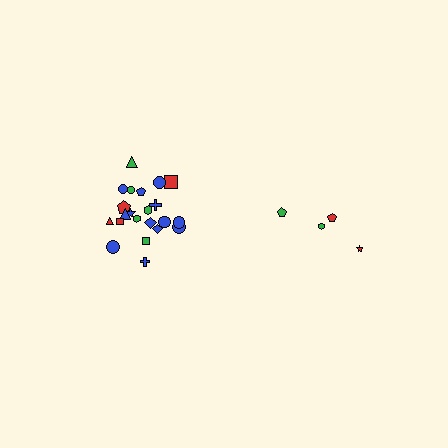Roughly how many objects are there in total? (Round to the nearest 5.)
Roughly 25 objects in total.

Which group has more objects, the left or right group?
The left group.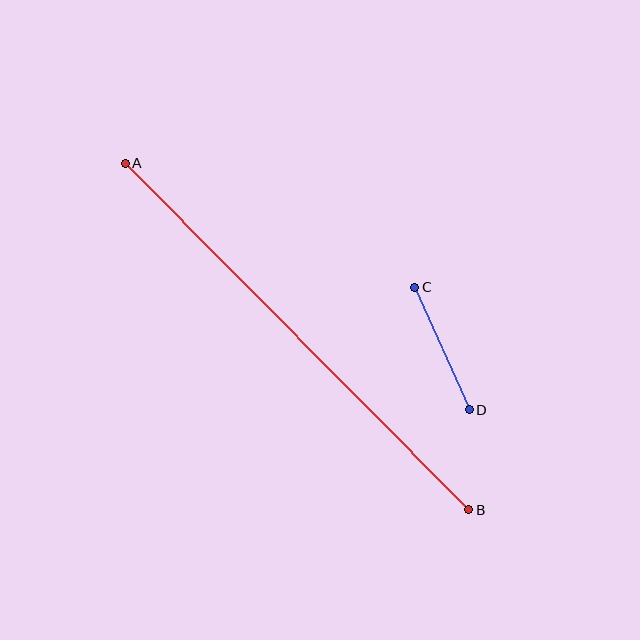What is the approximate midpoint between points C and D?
The midpoint is at approximately (442, 349) pixels.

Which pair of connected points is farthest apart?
Points A and B are farthest apart.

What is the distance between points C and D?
The distance is approximately 134 pixels.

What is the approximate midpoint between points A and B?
The midpoint is at approximately (297, 336) pixels.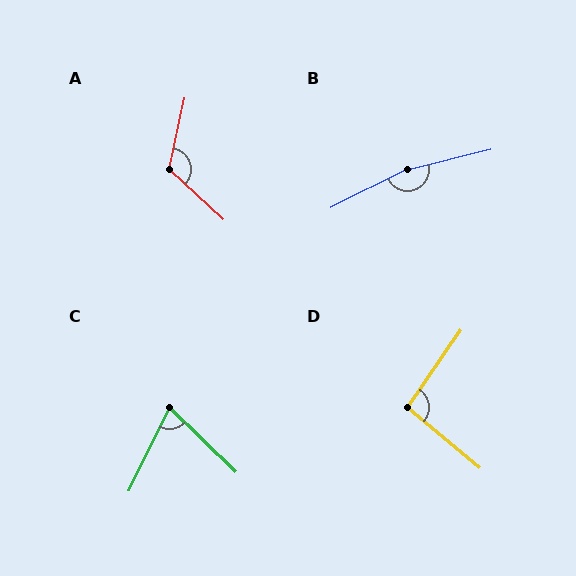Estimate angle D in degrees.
Approximately 96 degrees.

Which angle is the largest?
B, at approximately 167 degrees.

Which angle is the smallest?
C, at approximately 72 degrees.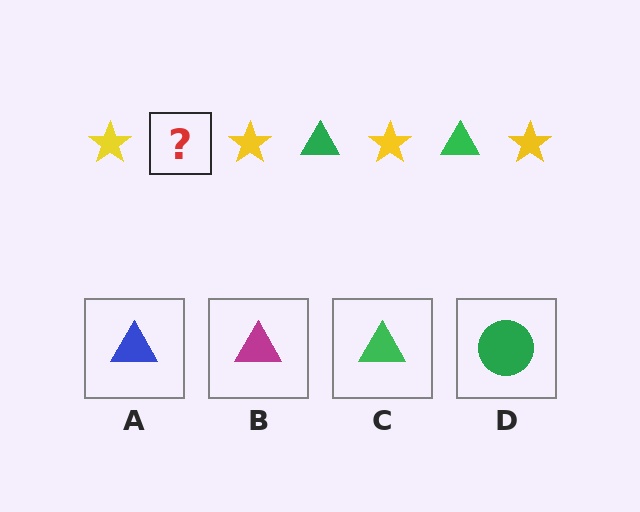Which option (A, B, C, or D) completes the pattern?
C.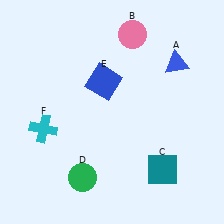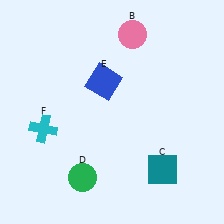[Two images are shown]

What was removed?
The blue triangle (A) was removed in Image 2.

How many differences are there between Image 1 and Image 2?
There is 1 difference between the two images.